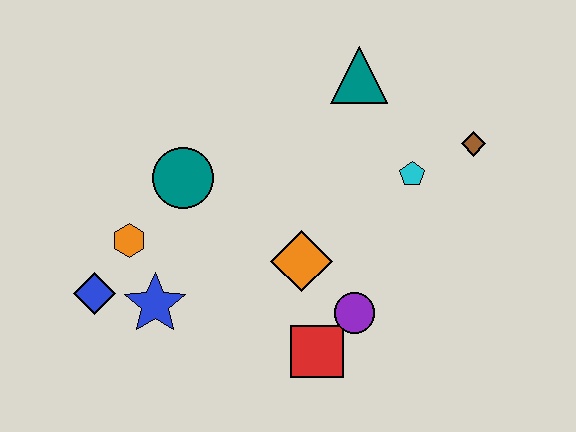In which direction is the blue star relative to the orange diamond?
The blue star is to the left of the orange diamond.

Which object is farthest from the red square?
The teal triangle is farthest from the red square.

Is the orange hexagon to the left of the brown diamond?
Yes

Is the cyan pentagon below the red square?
No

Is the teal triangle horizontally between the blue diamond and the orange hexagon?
No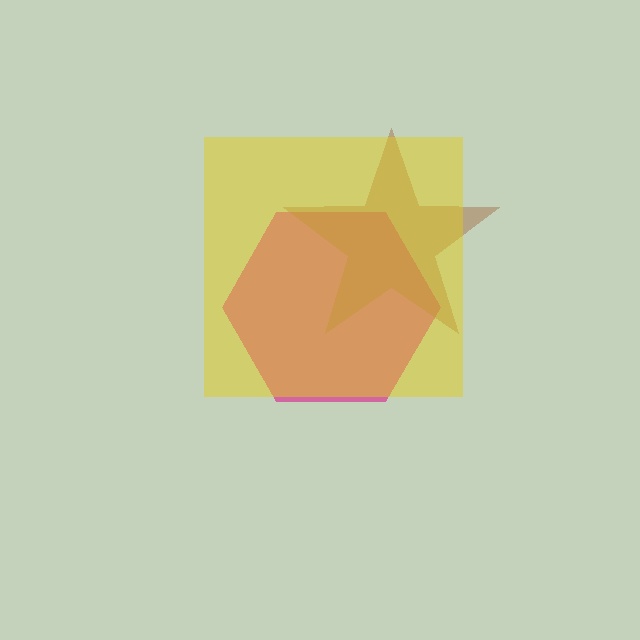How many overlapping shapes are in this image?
There are 3 overlapping shapes in the image.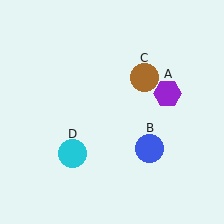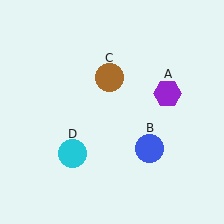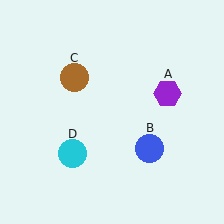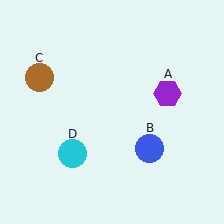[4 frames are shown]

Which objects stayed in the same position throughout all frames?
Purple hexagon (object A) and blue circle (object B) and cyan circle (object D) remained stationary.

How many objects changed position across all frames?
1 object changed position: brown circle (object C).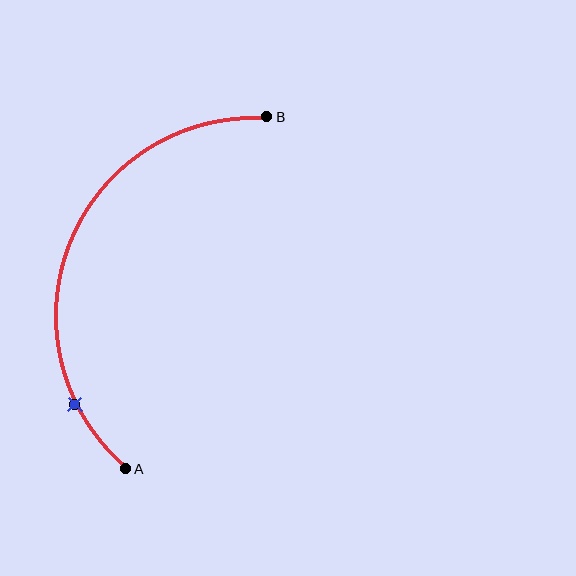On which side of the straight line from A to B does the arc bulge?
The arc bulges to the left of the straight line connecting A and B.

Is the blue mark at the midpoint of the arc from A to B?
No. The blue mark lies on the arc but is closer to endpoint A. The arc midpoint would be at the point on the curve equidistant along the arc from both A and B.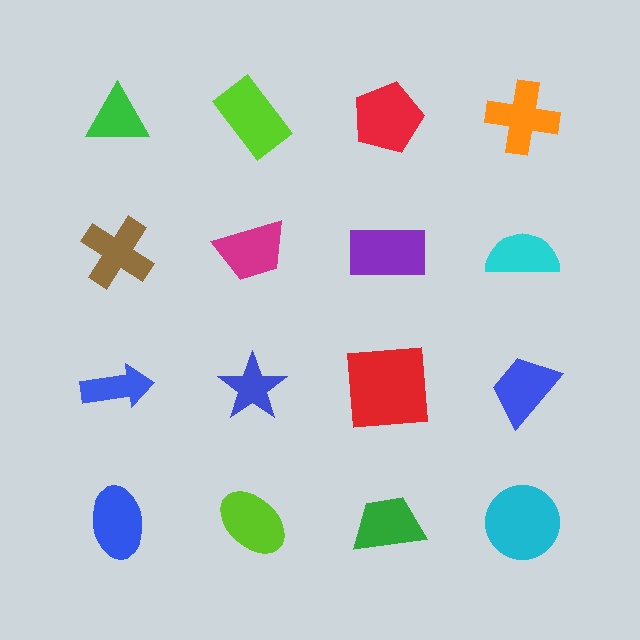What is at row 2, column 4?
A cyan semicircle.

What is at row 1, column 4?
An orange cross.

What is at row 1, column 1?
A green triangle.